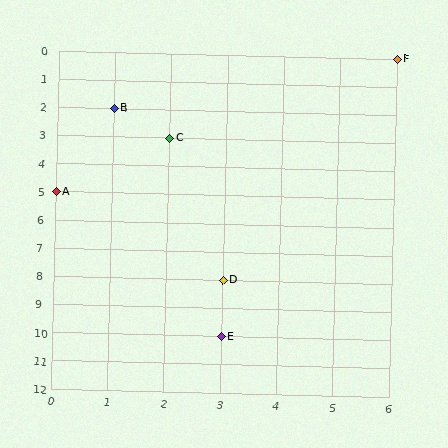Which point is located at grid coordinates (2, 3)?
Point C is at (2, 3).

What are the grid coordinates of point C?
Point C is at grid coordinates (2, 3).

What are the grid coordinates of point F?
Point F is at grid coordinates (6, 0).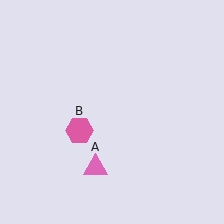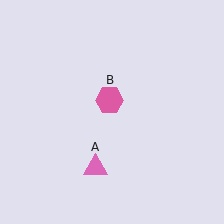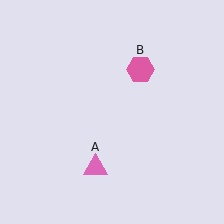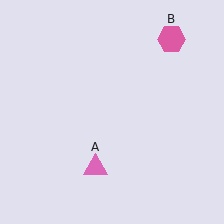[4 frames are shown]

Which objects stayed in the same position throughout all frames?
Pink triangle (object A) remained stationary.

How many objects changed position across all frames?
1 object changed position: pink hexagon (object B).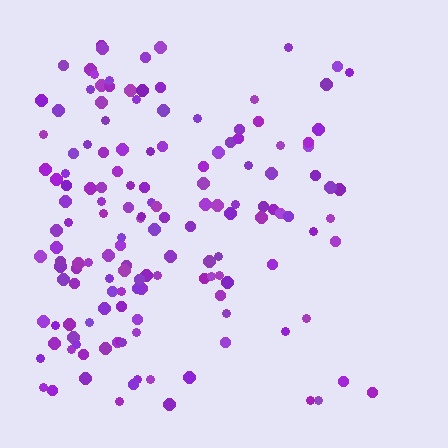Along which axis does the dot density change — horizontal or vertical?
Horizontal.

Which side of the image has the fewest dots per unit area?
The right.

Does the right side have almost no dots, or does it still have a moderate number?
Still a moderate number, just noticeably fewer than the left.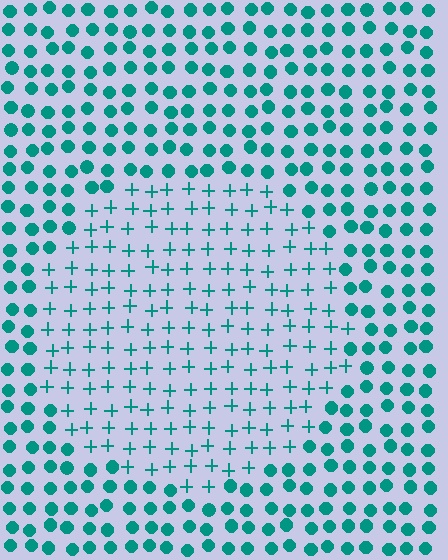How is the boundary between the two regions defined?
The boundary is defined by a change in element shape: plus signs inside vs. circles outside. All elements share the same color and spacing.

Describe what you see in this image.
The image is filled with small teal elements arranged in a uniform grid. A circle-shaped region contains plus signs, while the surrounding area contains circles. The boundary is defined purely by the change in element shape.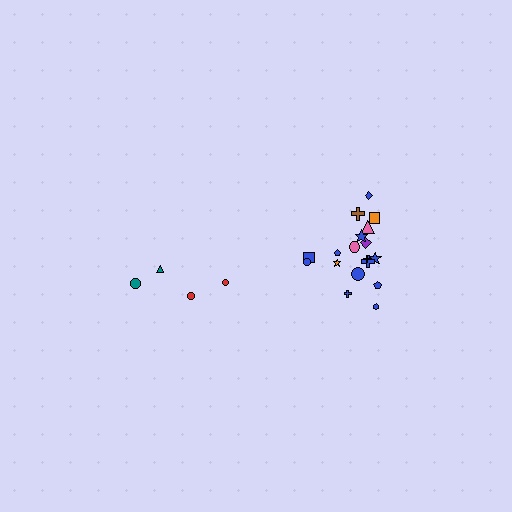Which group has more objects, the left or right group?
The right group.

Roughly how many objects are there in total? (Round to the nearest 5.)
Roughly 20 objects in total.